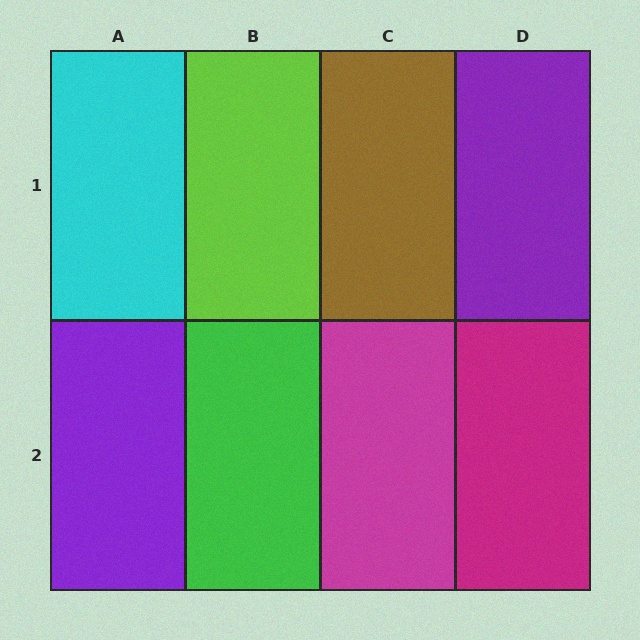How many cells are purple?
2 cells are purple.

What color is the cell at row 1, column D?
Purple.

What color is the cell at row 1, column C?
Brown.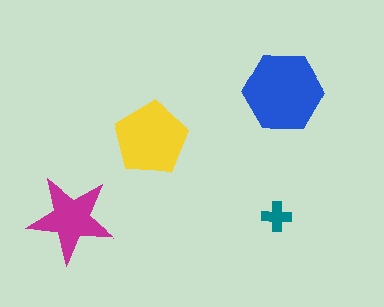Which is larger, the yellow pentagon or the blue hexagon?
The blue hexagon.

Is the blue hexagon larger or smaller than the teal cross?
Larger.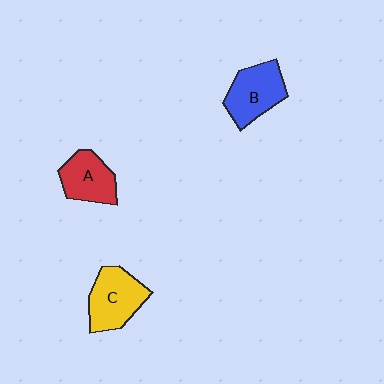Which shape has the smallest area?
Shape A (red).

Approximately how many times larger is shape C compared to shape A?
Approximately 1.2 times.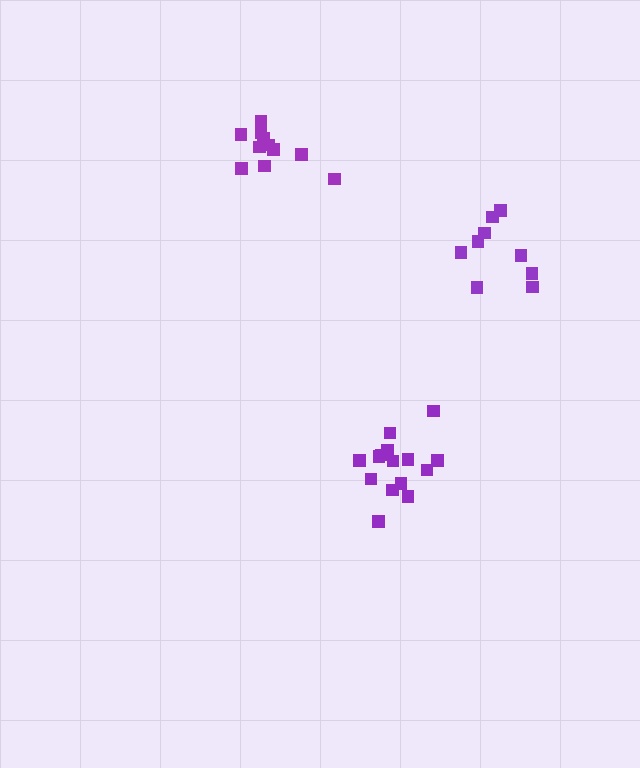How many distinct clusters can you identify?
There are 3 distinct clusters.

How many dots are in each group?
Group 1: 15 dots, Group 2: 9 dots, Group 3: 11 dots (35 total).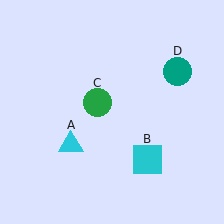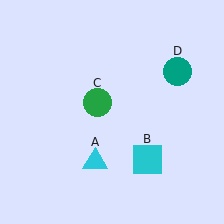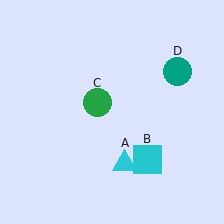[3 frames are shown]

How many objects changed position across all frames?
1 object changed position: cyan triangle (object A).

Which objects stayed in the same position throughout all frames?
Cyan square (object B) and green circle (object C) and teal circle (object D) remained stationary.